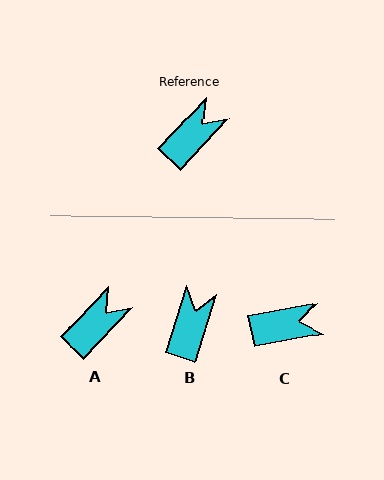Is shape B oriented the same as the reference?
No, it is off by about 26 degrees.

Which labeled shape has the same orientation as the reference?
A.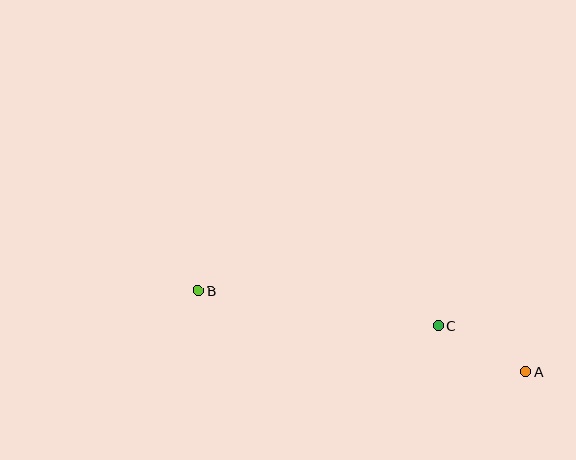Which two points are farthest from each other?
Points A and B are farthest from each other.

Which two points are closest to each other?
Points A and C are closest to each other.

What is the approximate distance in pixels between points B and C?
The distance between B and C is approximately 242 pixels.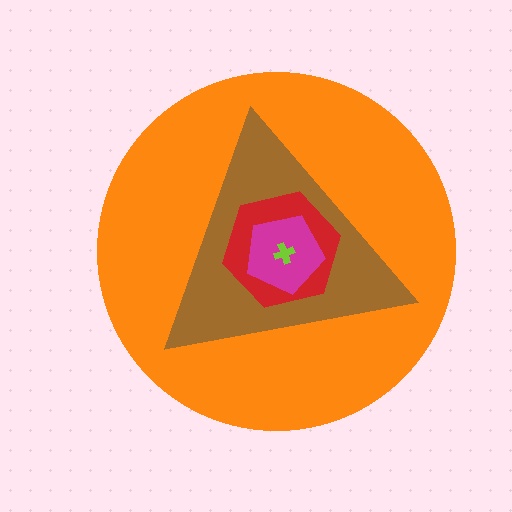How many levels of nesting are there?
5.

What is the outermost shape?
The orange circle.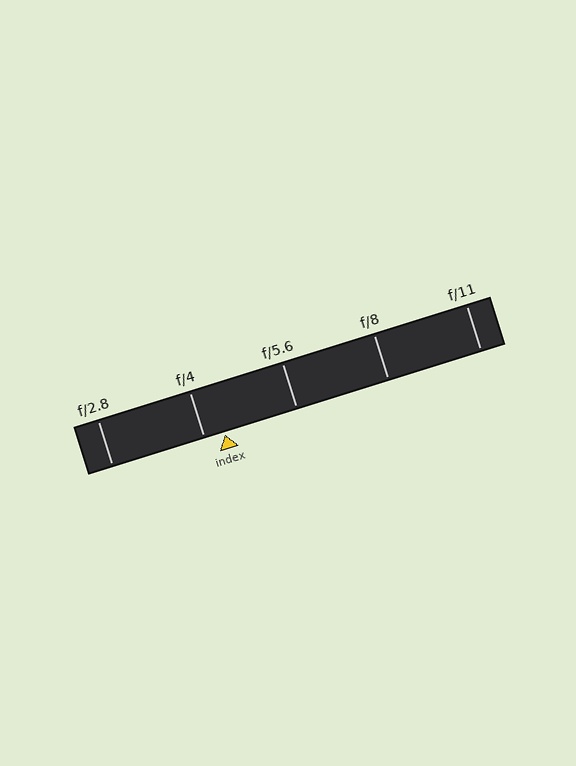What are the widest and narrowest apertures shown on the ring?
The widest aperture shown is f/2.8 and the narrowest is f/11.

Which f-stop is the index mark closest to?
The index mark is closest to f/4.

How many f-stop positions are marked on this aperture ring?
There are 5 f-stop positions marked.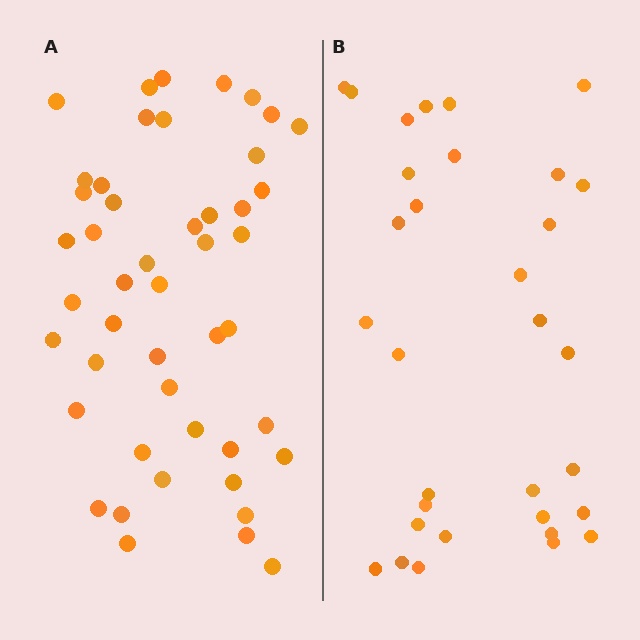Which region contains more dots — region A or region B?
Region A (the left region) has more dots.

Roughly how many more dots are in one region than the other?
Region A has approximately 15 more dots than region B.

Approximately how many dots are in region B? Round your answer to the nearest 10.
About 30 dots. (The exact count is 32, which rounds to 30.)